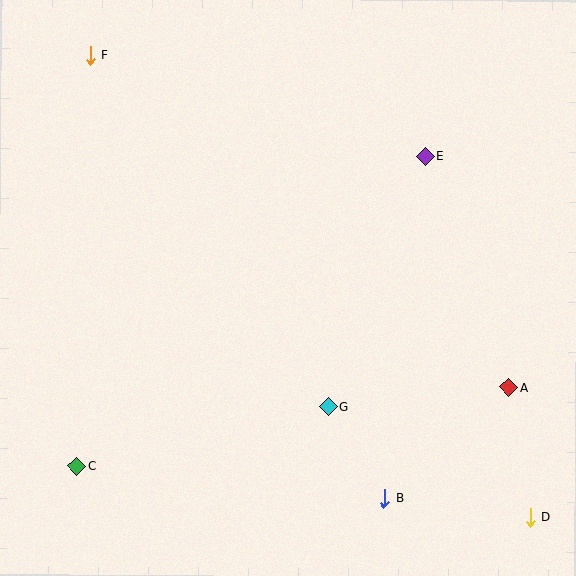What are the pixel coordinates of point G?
Point G is at (329, 407).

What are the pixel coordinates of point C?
Point C is at (77, 466).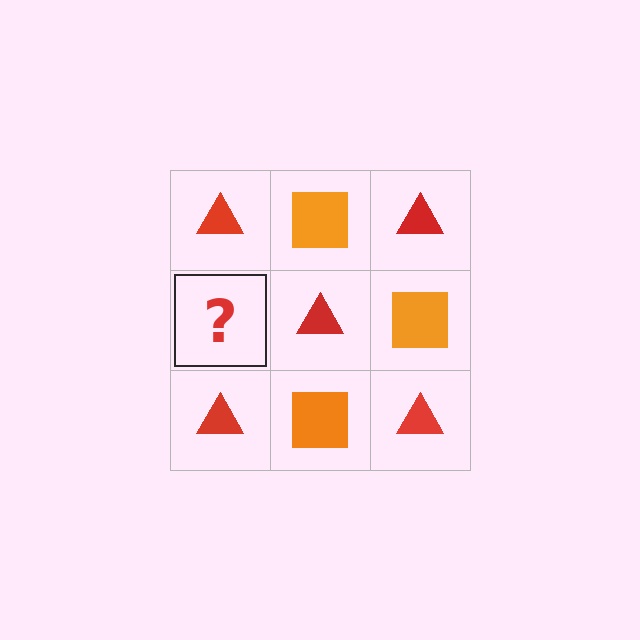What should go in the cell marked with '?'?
The missing cell should contain an orange square.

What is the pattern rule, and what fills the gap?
The rule is that it alternates red triangle and orange square in a checkerboard pattern. The gap should be filled with an orange square.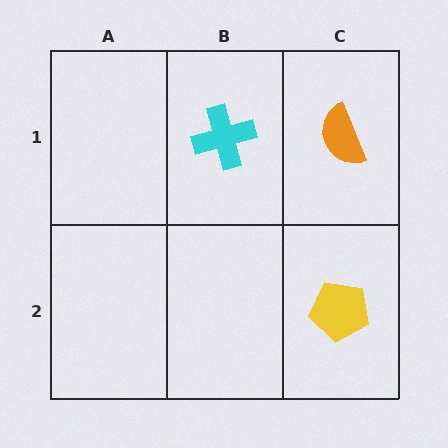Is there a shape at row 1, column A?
No, that cell is empty.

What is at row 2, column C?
A yellow pentagon.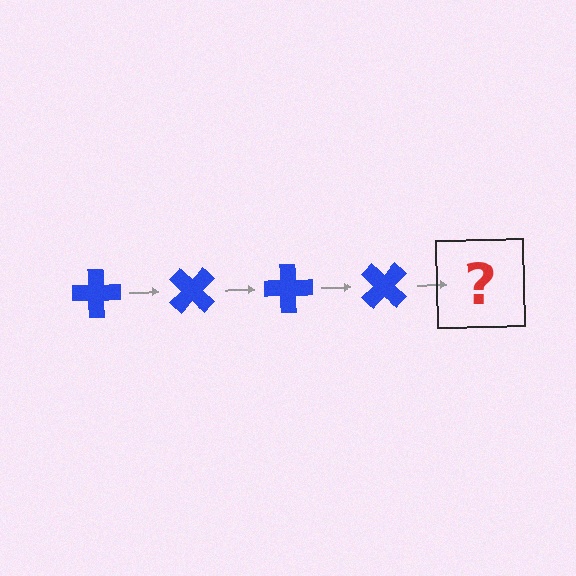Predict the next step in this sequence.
The next step is a blue cross rotated 180 degrees.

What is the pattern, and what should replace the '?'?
The pattern is that the cross rotates 45 degrees each step. The '?' should be a blue cross rotated 180 degrees.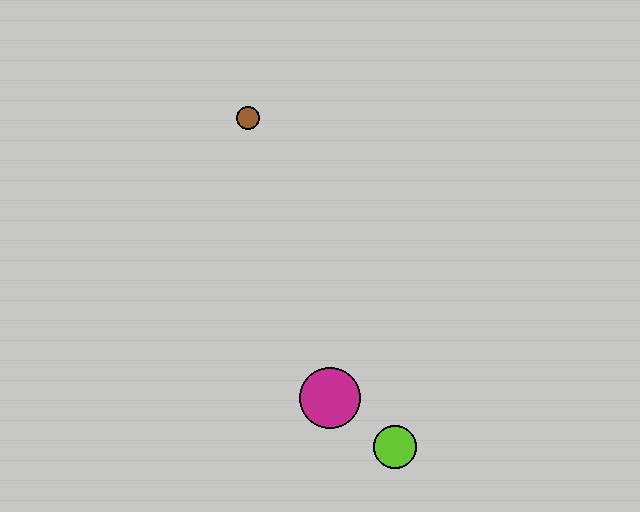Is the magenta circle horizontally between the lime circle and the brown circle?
Yes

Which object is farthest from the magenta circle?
The brown circle is farthest from the magenta circle.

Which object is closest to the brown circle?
The magenta circle is closest to the brown circle.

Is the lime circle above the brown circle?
No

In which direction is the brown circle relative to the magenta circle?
The brown circle is above the magenta circle.